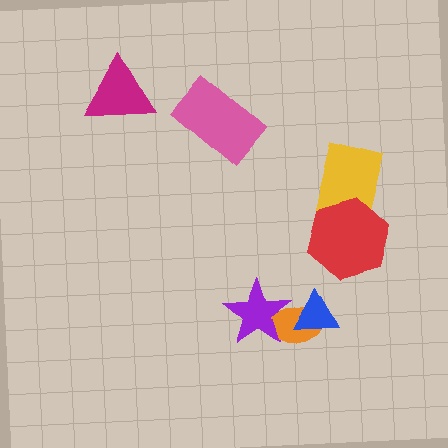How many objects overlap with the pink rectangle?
0 objects overlap with the pink rectangle.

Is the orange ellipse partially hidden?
Yes, it is partially covered by another shape.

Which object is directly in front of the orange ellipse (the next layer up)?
The purple star is directly in front of the orange ellipse.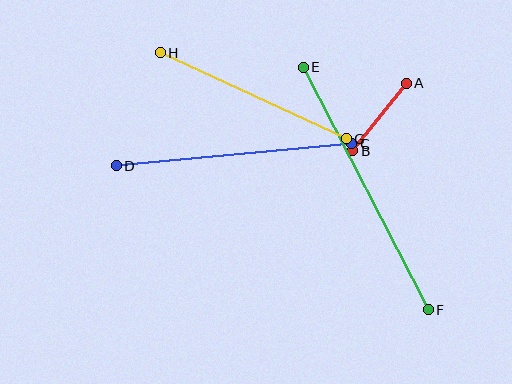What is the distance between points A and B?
The distance is approximately 86 pixels.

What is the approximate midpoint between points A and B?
The midpoint is at approximately (380, 117) pixels.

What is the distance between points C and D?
The distance is approximately 236 pixels.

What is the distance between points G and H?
The distance is approximately 205 pixels.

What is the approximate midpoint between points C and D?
The midpoint is at approximately (234, 155) pixels.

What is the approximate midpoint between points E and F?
The midpoint is at approximately (366, 189) pixels.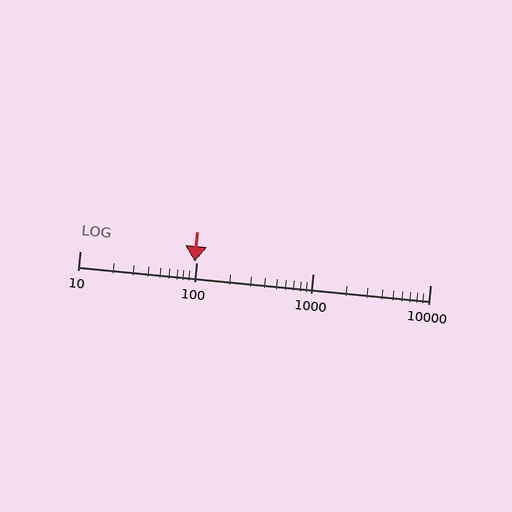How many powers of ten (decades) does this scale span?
The scale spans 3 decades, from 10 to 10000.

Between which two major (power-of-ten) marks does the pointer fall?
The pointer is between 10 and 100.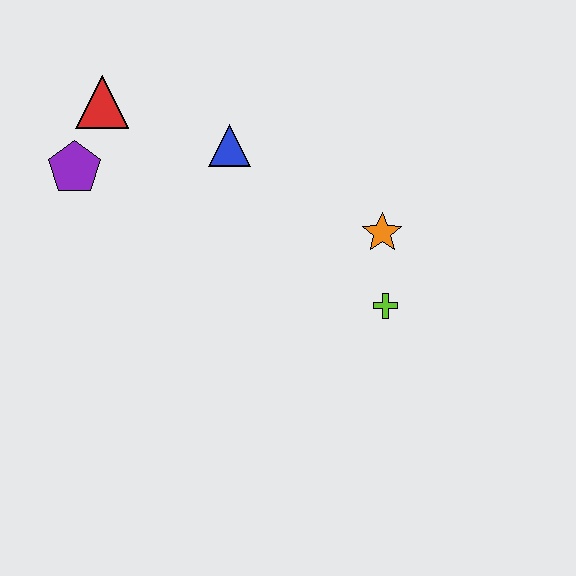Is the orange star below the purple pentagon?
Yes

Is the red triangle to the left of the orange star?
Yes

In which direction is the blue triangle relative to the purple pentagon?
The blue triangle is to the right of the purple pentagon.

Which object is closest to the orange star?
The lime cross is closest to the orange star.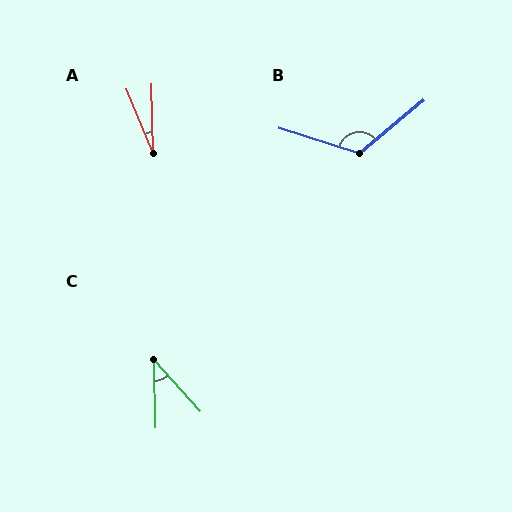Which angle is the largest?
B, at approximately 123 degrees.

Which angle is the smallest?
A, at approximately 22 degrees.